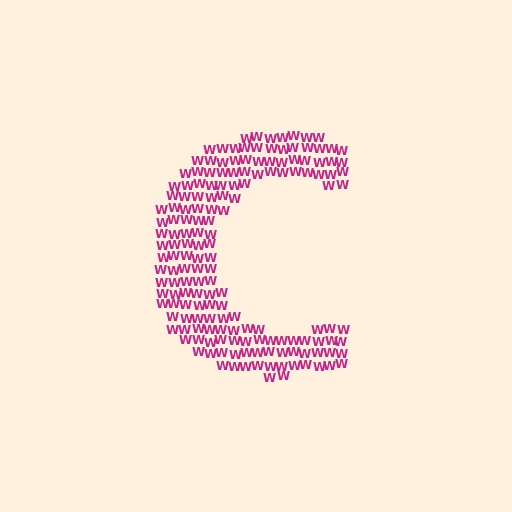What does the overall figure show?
The overall figure shows the letter C.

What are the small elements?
The small elements are letter W's.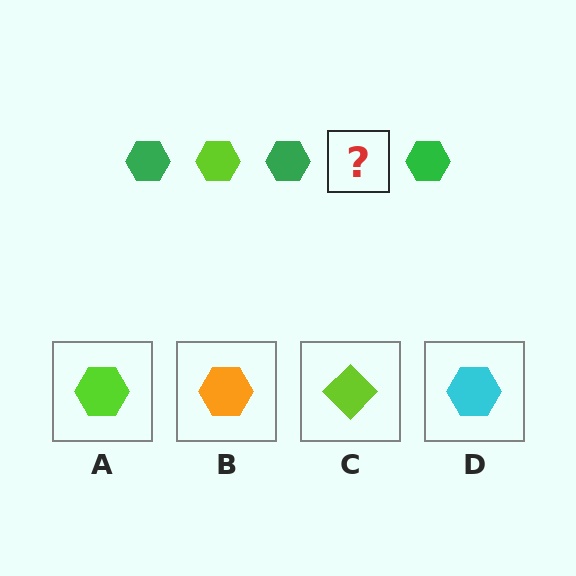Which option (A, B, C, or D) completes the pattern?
A.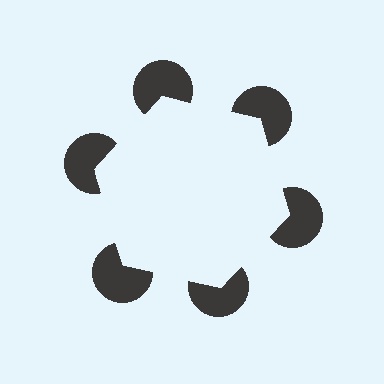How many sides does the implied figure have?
6 sides.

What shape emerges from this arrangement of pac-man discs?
An illusory hexagon — its edges are inferred from the aligned wedge cuts in the pac-man discs, not physically drawn.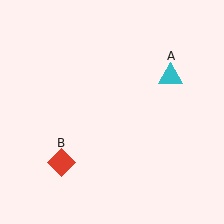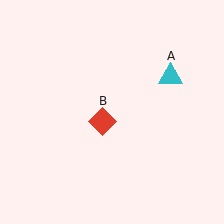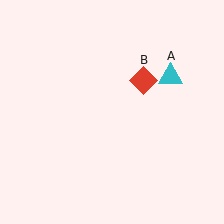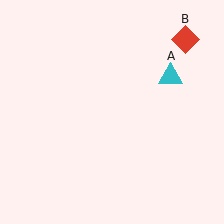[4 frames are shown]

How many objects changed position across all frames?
1 object changed position: red diamond (object B).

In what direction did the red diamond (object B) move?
The red diamond (object B) moved up and to the right.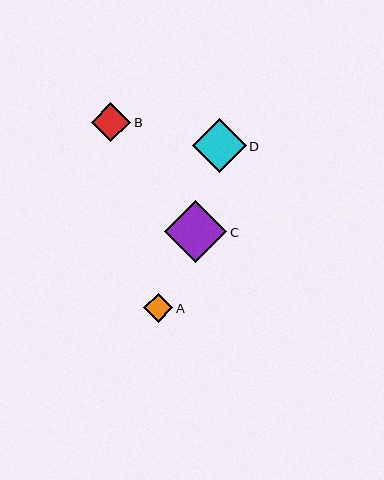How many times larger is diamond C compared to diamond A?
Diamond C is approximately 2.2 times the size of diamond A.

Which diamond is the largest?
Diamond C is the largest with a size of approximately 62 pixels.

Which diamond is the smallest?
Diamond A is the smallest with a size of approximately 29 pixels.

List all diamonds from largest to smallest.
From largest to smallest: C, D, B, A.